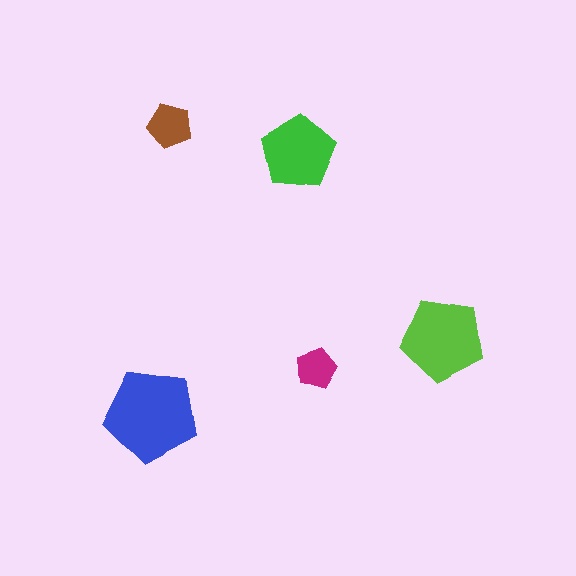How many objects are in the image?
There are 5 objects in the image.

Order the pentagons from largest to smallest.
the blue one, the lime one, the green one, the brown one, the magenta one.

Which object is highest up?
The brown pentagon is topmost.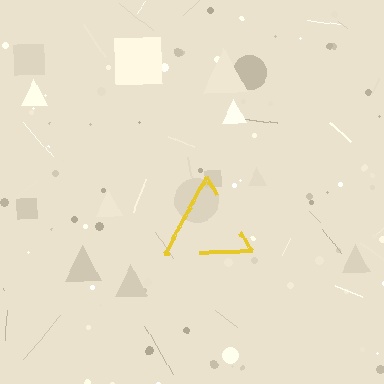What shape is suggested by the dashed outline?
The dashed outline suggests a triangle.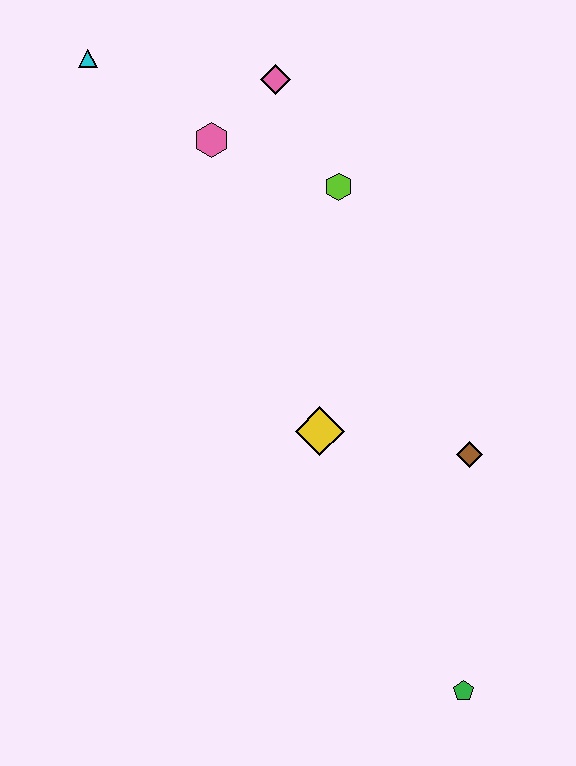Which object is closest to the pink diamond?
The pink hexagon is closest to the pink diamond.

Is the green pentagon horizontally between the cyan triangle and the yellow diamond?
No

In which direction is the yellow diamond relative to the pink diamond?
The yellow diamond is below the pink diamond.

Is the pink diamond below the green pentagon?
No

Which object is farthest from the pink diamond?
The green pentagon is farthest from the pink diamond.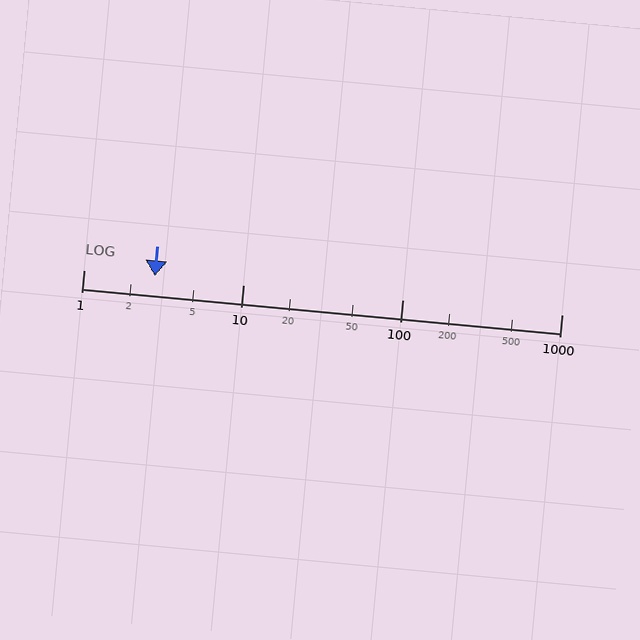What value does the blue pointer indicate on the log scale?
The pointer indicates approximately 2.8.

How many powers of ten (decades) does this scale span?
The scale spans 3 decades, from 1 to 1000.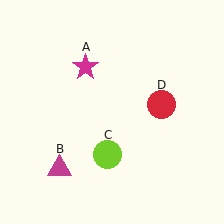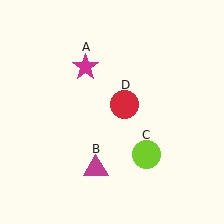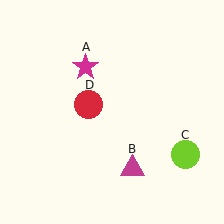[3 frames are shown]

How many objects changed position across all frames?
3 objects changed position: magenta triangle (object B), lime circle (object C), red circle (object D).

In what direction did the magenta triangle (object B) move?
The magenta triangle (object B) moved right.